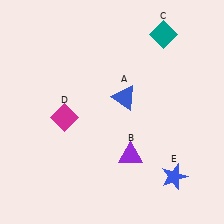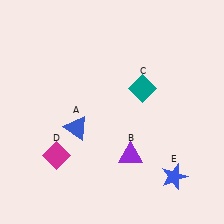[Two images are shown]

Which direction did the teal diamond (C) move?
The teal diamond (C) moved down.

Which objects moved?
The objects that moved are: the blue triangle (A), the teal diamond (C), the magenta diamond (D).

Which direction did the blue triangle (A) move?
The blue triangle (A) moved left.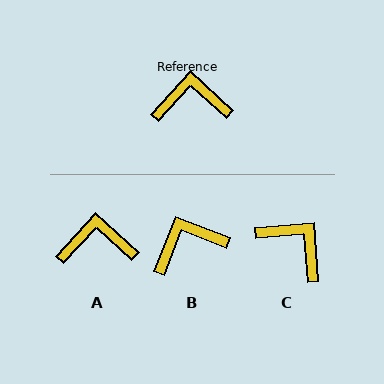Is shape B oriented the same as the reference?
No, it is off by about 21 degrees.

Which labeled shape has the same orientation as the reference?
A.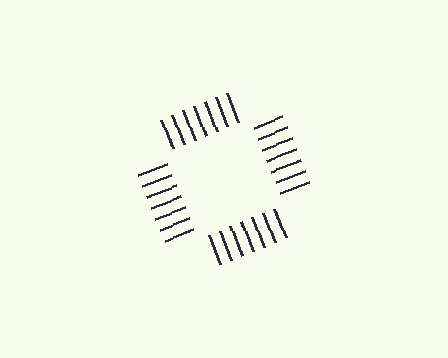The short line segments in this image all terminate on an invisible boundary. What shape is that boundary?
An illusory square — the line segments terminate on its edges but no continuous stroke is drawn.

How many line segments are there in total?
28 — 7 along each of the 4 edges.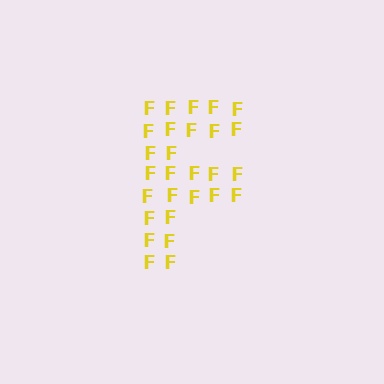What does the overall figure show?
The overall figure shows the letter F.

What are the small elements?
The small elements are letter F's.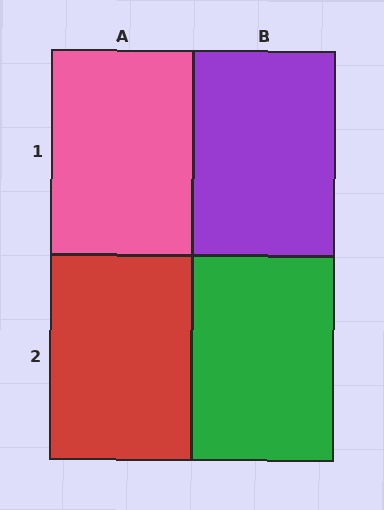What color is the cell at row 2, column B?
Green.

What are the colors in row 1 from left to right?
Pink, purple.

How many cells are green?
1 cell is green.